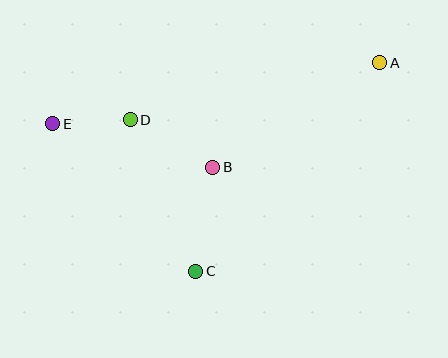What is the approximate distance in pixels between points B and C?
The distance between B and C is approximately 106 pixels.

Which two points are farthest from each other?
Points A and E are farthest from each other.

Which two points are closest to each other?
Points D and E are closest to each other.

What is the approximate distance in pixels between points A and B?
The distance between A and B is approximately 197 pixels.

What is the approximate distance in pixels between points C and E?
The distance between C and E is approximately 206 pixels.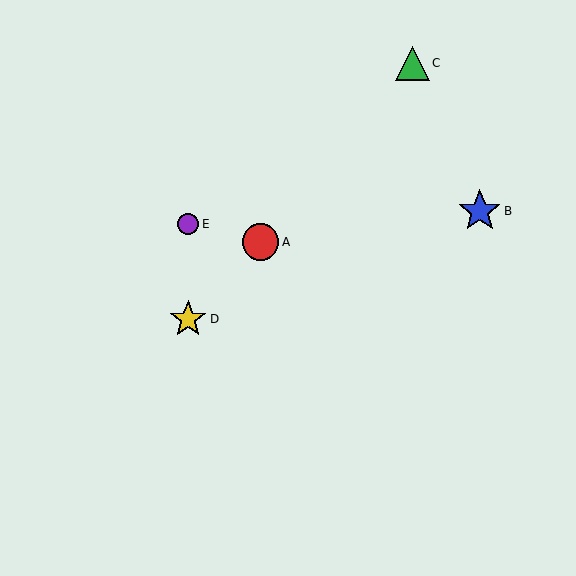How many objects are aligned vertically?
2 objects (D, E) are aligned vertically.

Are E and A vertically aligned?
No, E is at x≈188 and A is at x≈261.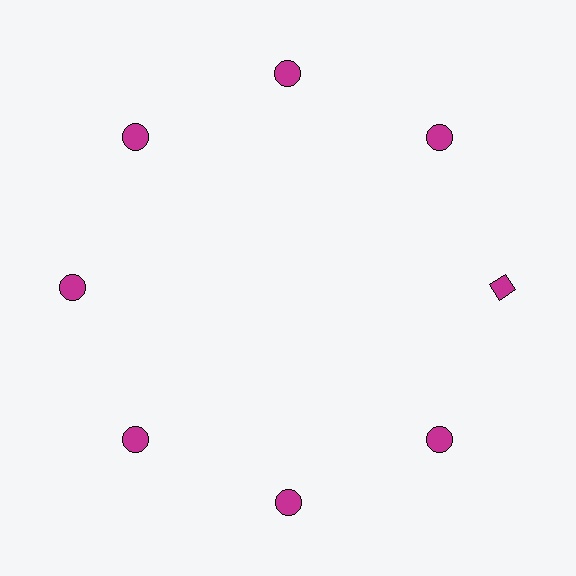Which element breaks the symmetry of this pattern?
The magenta diamond at roughly the 3 o'clock position breaks the symmetry. All other shapes are magenta circles.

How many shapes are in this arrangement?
There are 8 shapes arranged in a ring pattern.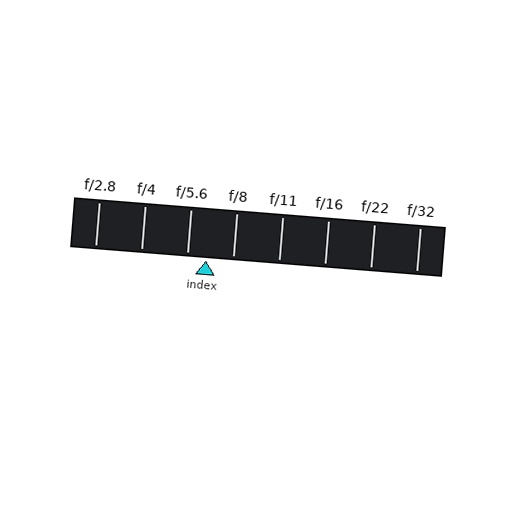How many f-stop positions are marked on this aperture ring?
There are 8 f-stop positions marked.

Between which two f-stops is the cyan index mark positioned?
The index mark is between f/5.6 and f/8.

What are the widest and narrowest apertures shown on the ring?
The widest aperture shown is f/2.8 and the narrowest is f/32.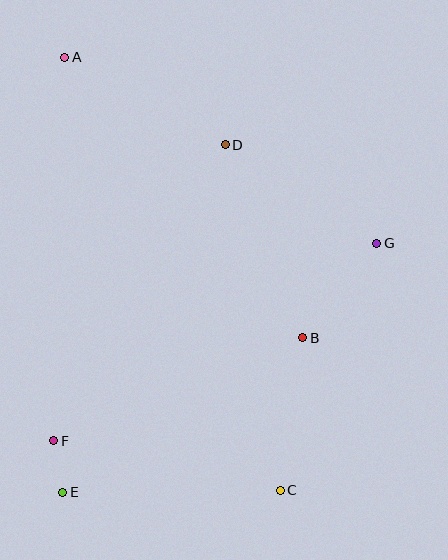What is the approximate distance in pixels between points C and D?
The distance between C and D is approximately 350 pixels.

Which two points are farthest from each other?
Points A and C are farthest from each other.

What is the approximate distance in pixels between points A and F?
The distance between A and F is approximately 384 pixels.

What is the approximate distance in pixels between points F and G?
The distance between F and G is approximately 379 pixels.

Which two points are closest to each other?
Points E and F are closest to each other.